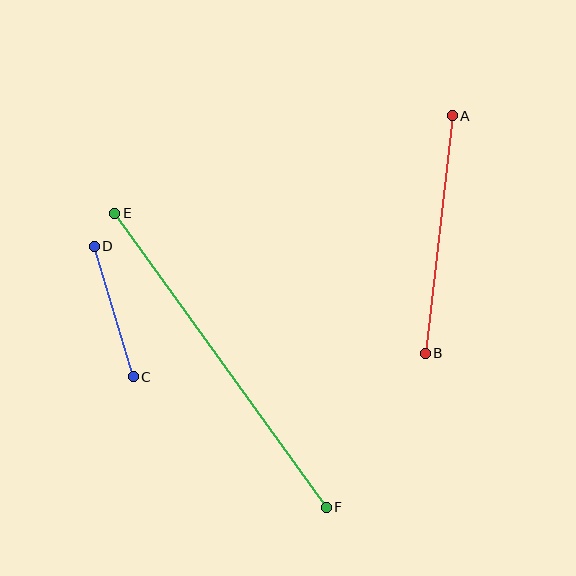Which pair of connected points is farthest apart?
Points E and F are farthest apart.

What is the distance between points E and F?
The distance is approximately 363 pixels.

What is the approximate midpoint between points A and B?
The midpoint is at approximately (439, 235) pixels.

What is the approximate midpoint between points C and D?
The midpoint is at approximately (114, 311) pixels.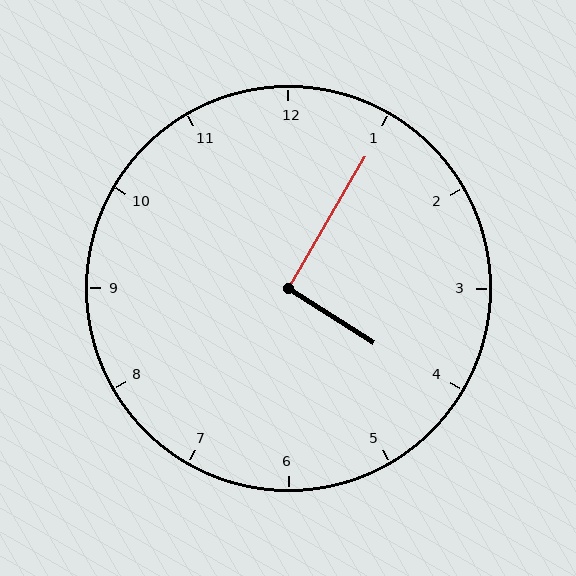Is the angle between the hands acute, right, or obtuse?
It is right.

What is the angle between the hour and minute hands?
Approximately 92 degrees.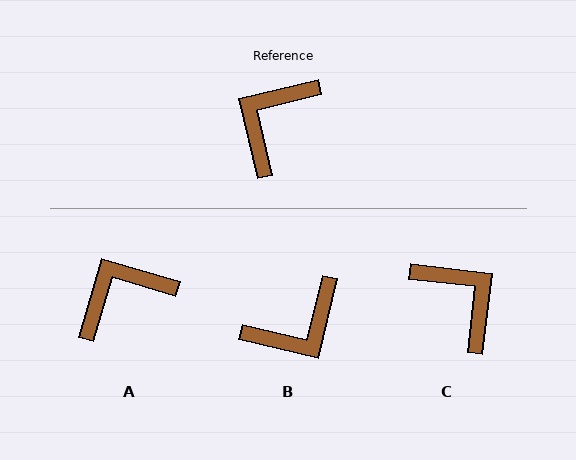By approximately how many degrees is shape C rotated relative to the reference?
Approximately 110 degrees clockwise.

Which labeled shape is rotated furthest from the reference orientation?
B, about 153 degrees away.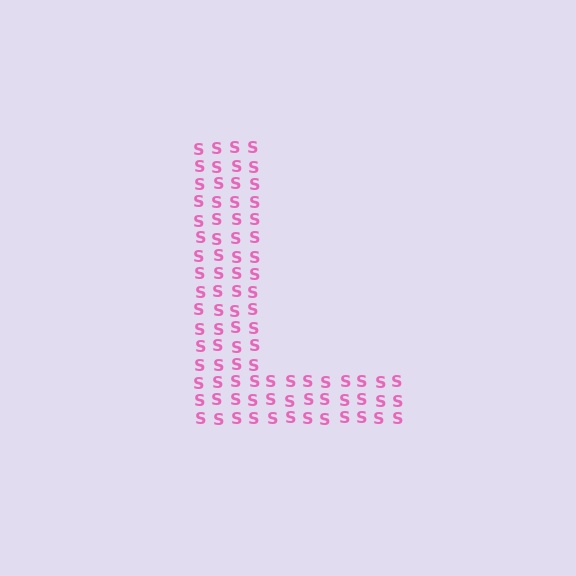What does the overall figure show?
The overall figure shows the letter L.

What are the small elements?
The small elements are letter S's.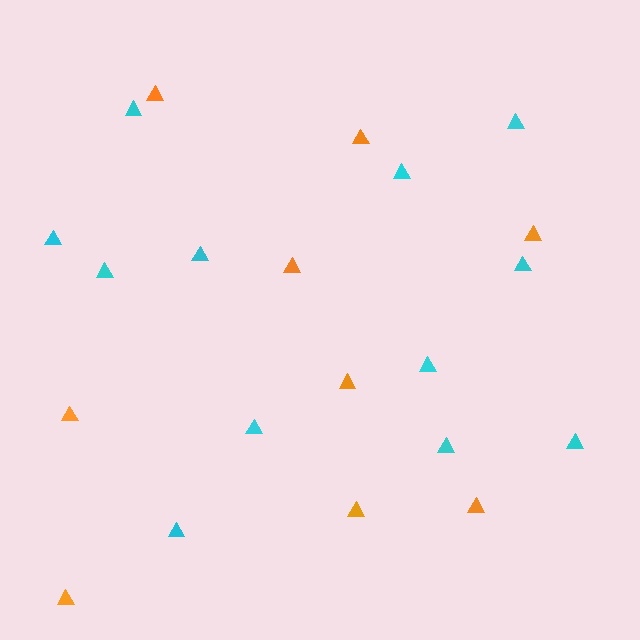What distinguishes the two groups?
There are 2 groups: one group of orange triangles (9) and one group of cyan triangles (12).